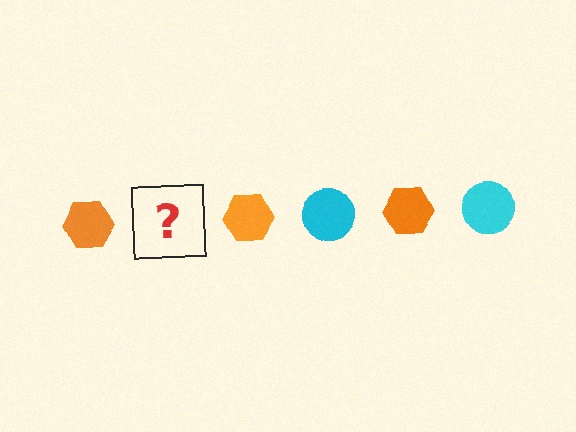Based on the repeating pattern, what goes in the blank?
The blank should be a cyan circle.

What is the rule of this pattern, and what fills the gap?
The rule is that the pattern alternates between orange hexagon and cyan circle. The gap should be filled with a cyan circle.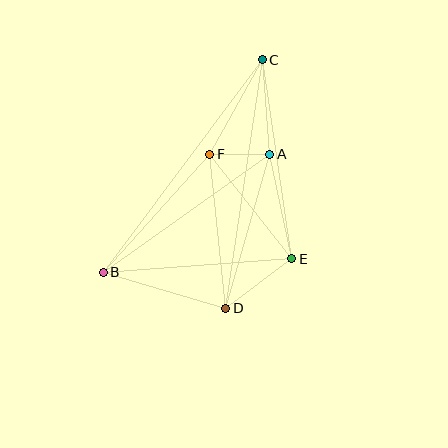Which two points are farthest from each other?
Points B and C are farthest from each other.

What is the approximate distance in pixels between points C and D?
The distance between C and D is approximately 251 pixels.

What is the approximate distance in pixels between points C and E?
The distance between C and E is approximately 201 pixels.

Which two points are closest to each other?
Points A and F are closest to each other.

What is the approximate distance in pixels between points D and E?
The distance between D and E is approximately 83 pixels.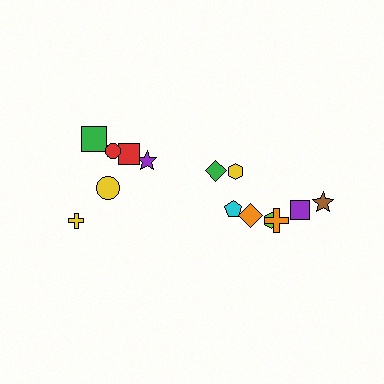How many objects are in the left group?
There are 6 objects.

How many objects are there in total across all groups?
There are 14 objects.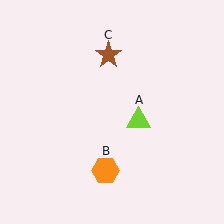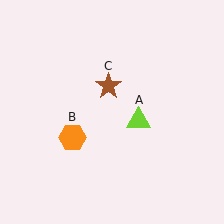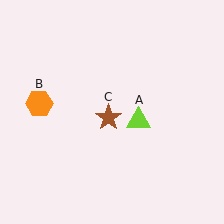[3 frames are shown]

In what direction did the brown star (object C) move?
The brown star (object C) moved down.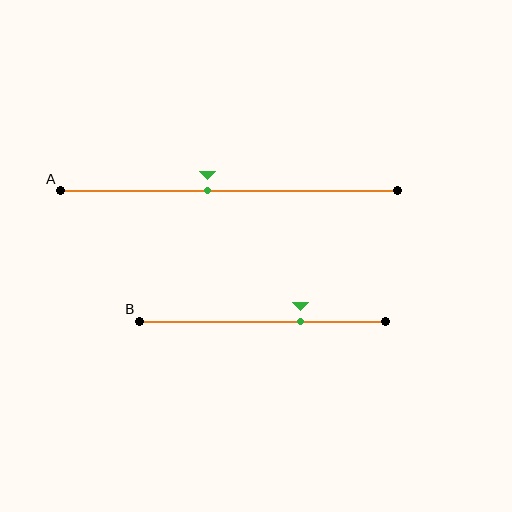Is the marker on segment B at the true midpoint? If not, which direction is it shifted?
No, the marker on segment B is shifted to the right by about 15% of the segment length.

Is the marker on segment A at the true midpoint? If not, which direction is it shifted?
No, the marker on segment A is shifted to the left by about 6% of the segment length.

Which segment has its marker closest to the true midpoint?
Segment A has its marker closest to the true midpoint.